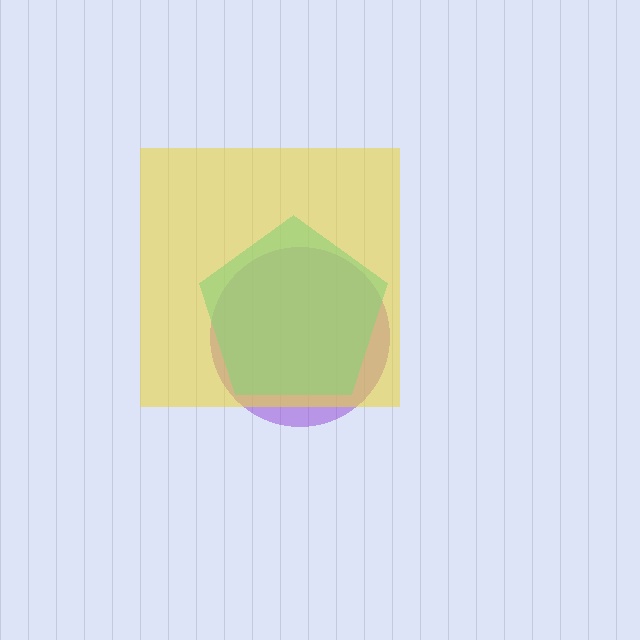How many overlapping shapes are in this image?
There are 3 overlapping shapes in the image.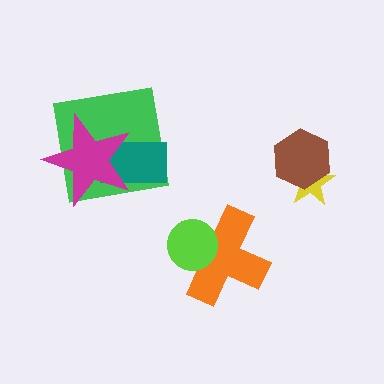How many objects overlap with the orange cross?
1 object overlaps with the orange cross.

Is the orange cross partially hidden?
Yes, it is partially covered by another shape.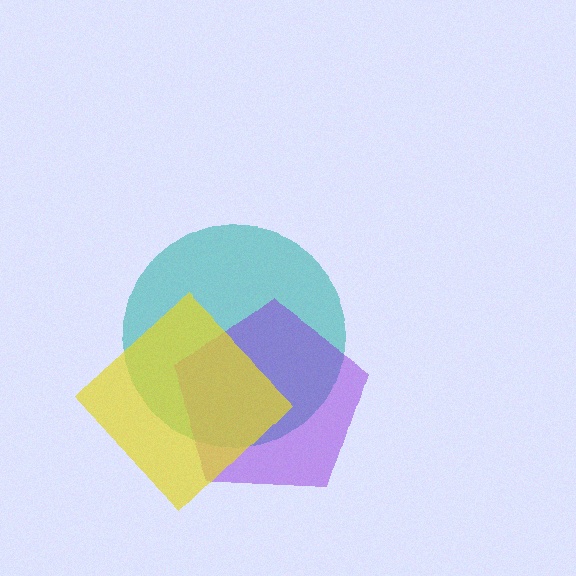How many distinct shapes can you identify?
There are 3 distinct shapes: a teal circle, a purple pentagon, a yellow diamond.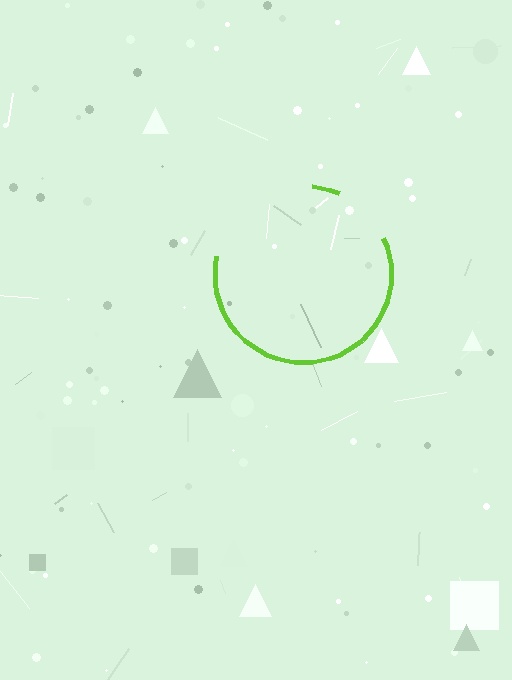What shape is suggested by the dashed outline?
The dashed outline suggests a circle.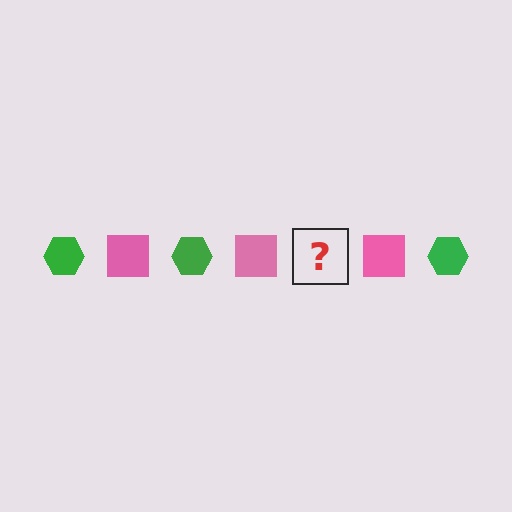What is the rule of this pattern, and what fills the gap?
The rule is that the pattern alternates between green hexagon and pink square. The gap should be filled with a green hexagon.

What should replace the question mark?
The question mark should be replaced with a green hexagon.